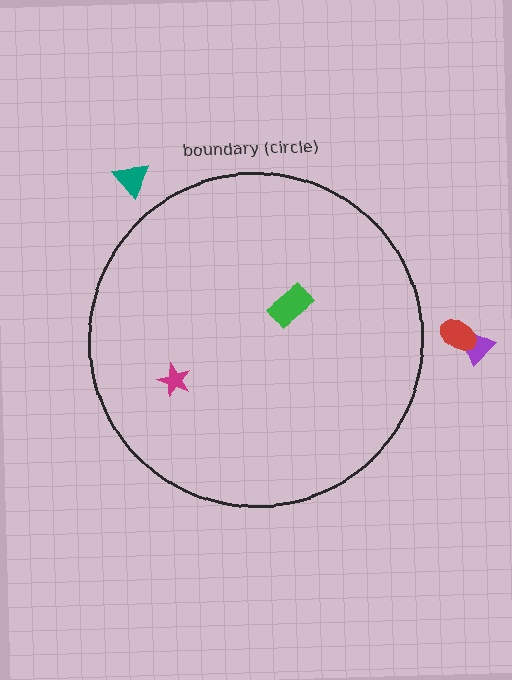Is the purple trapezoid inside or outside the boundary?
Outside.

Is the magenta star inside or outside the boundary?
Inside.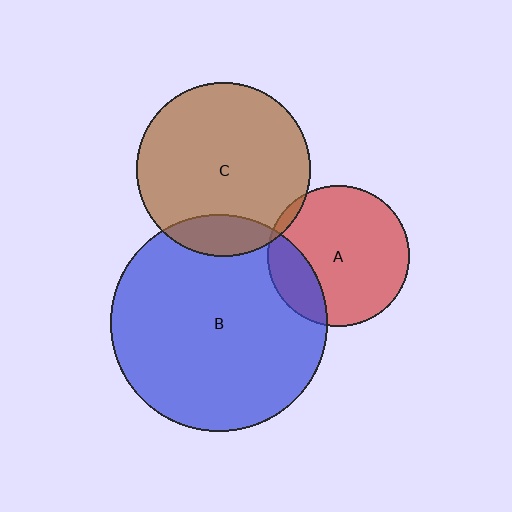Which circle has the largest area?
Circle B (blue).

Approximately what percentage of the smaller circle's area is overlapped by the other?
Approximately 20%.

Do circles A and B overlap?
Yes.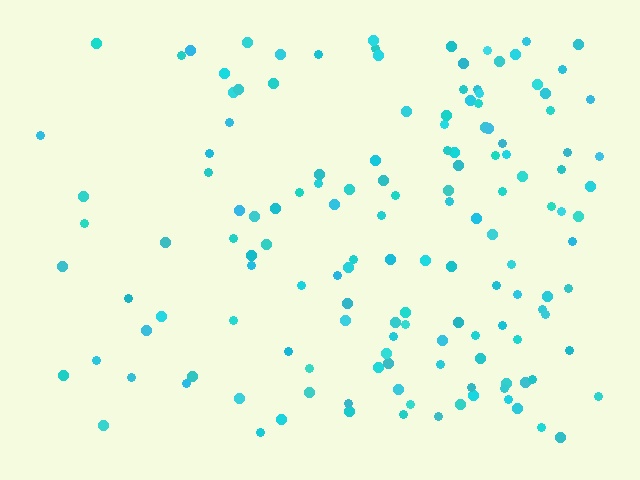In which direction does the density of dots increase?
From left to right, with the right side densest.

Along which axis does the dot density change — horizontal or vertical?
Horizontal.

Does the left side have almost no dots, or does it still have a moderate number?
Still a moderate number, just noticeably fewer than the right.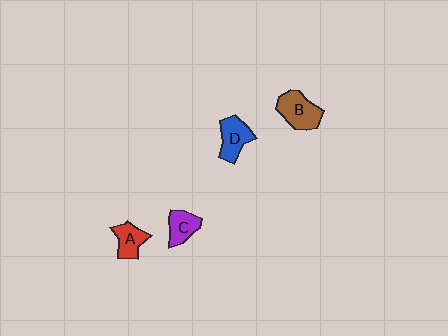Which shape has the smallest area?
Shape C (purple).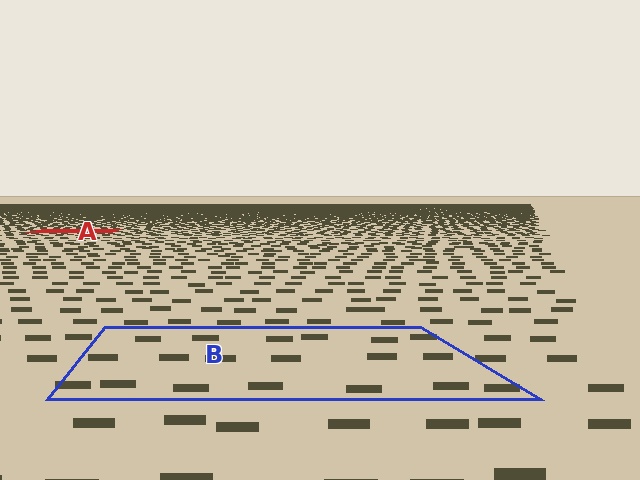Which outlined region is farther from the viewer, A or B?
Region A is farther from the viewer — the texture elements inside it appear smaller and more densely packed.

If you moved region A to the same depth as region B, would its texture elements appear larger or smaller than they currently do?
They would appear larger. At a closer depth, the same texture elements are projected at a bigger on-screen size.